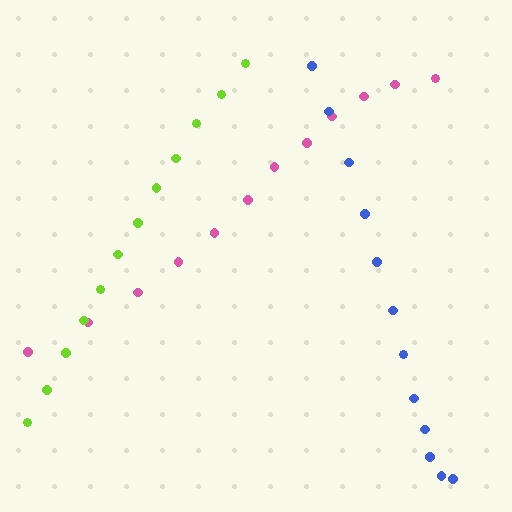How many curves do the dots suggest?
There are 3 distinct paths.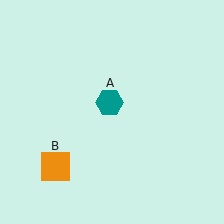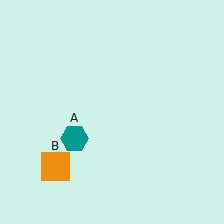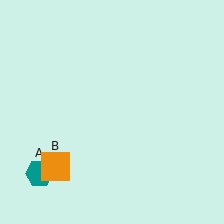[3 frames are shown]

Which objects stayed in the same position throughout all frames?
Orange square (object B) remained stationary.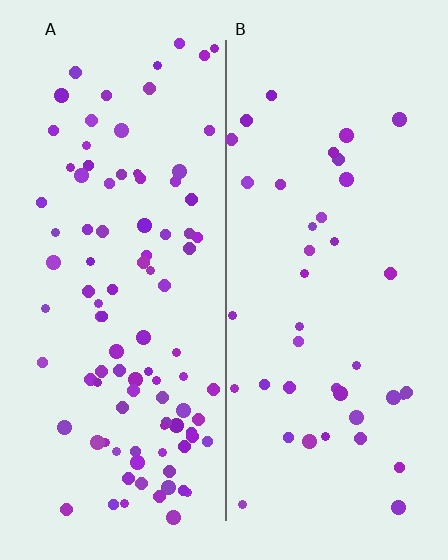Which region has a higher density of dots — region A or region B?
A (the left).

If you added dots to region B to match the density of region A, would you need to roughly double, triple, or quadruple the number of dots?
Approximately double.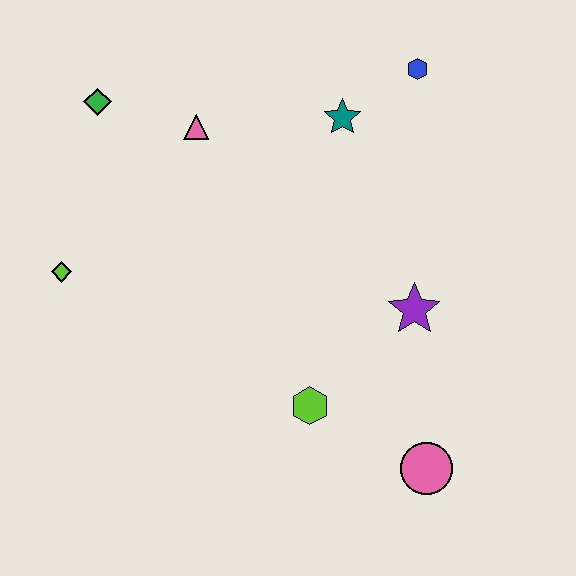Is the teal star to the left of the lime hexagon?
No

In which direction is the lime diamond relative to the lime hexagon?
The lime diamond is to the left of the lime hexagon.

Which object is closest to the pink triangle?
The green diamond is closest to the pink triangle.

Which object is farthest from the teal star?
The pink circle is farthest from the teal star.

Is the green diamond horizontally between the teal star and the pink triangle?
No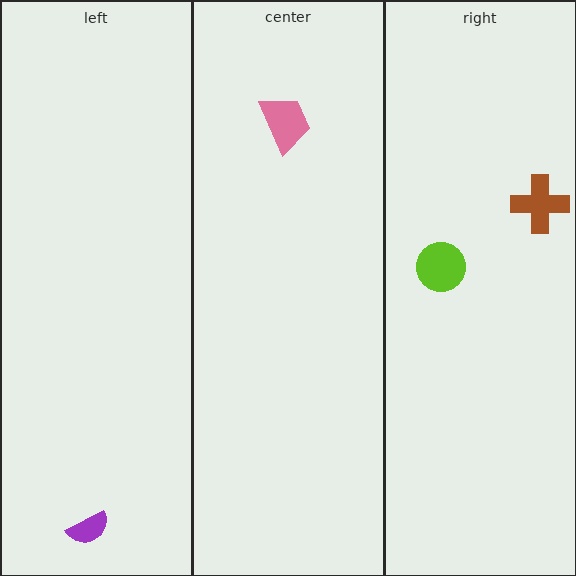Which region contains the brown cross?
The right region.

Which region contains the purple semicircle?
The left region.